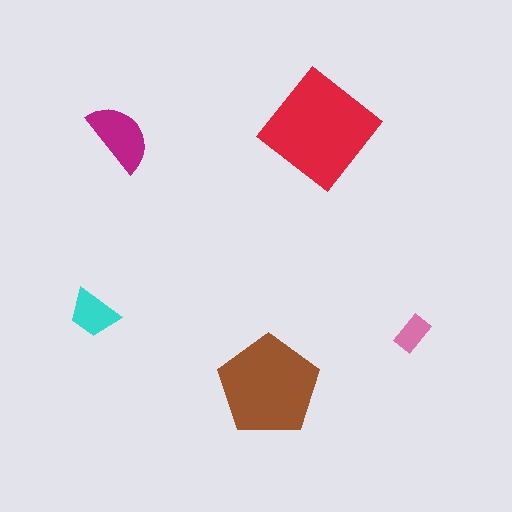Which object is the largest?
The red diamond.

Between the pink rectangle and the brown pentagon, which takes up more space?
The brown pentagon.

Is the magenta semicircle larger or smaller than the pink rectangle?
Larger.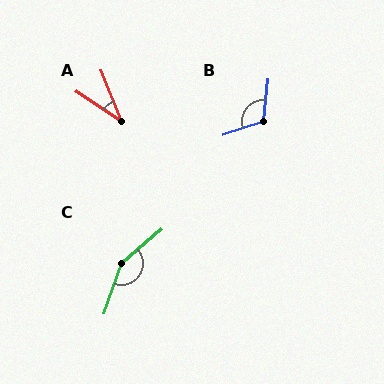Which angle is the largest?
C, at approximately 150 degrees.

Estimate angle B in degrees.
Approximately 114 degrees.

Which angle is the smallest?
A, at approximately 35 degrees.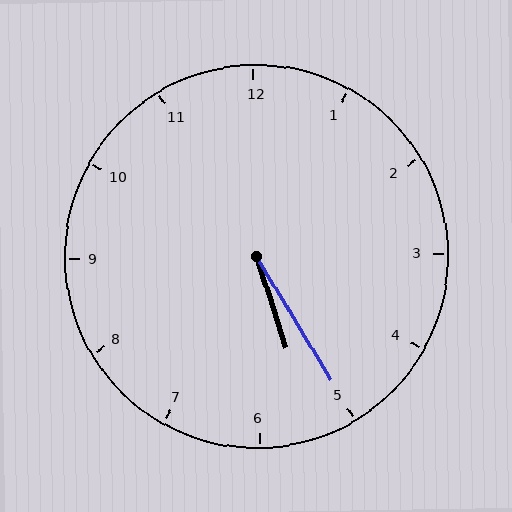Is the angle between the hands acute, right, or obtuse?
It is acute.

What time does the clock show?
5:25.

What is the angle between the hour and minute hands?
Approximately 12 degrees.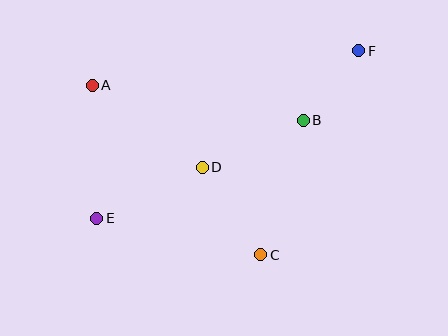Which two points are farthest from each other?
Points E and F are farthest from each other.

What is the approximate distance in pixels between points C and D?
The distance between C and D is approximately 105 pixels.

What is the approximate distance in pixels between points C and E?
The distance between C and E is approximately 168 pixels.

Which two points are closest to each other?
Points B and F are closest to each other.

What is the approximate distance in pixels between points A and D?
The distance between A and D is approximately 138 pixels.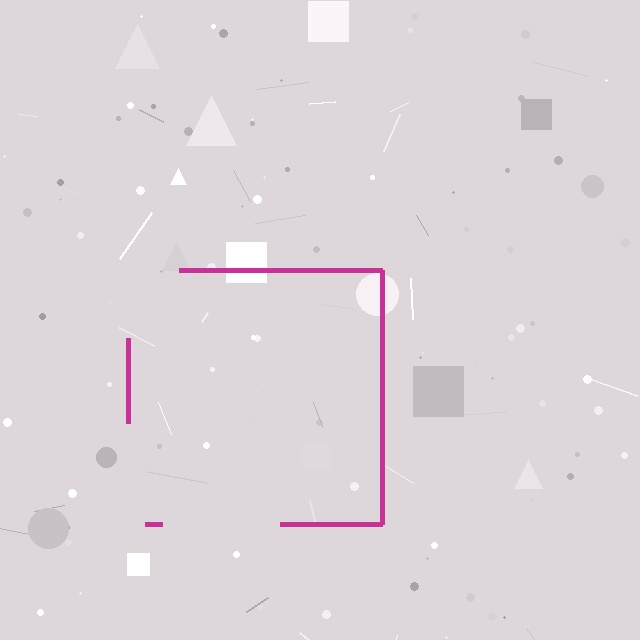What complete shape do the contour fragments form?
The contour fragments form a square.